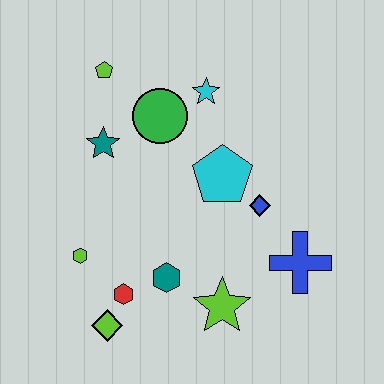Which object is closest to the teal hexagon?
The red hexagon is closest to the teal hexagon.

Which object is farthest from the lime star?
The lime pentagon is farthest from the lime star.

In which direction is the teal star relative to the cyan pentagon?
The teal star is to the left of the cyan pentagon.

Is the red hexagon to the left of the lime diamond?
No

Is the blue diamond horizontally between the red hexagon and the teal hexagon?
No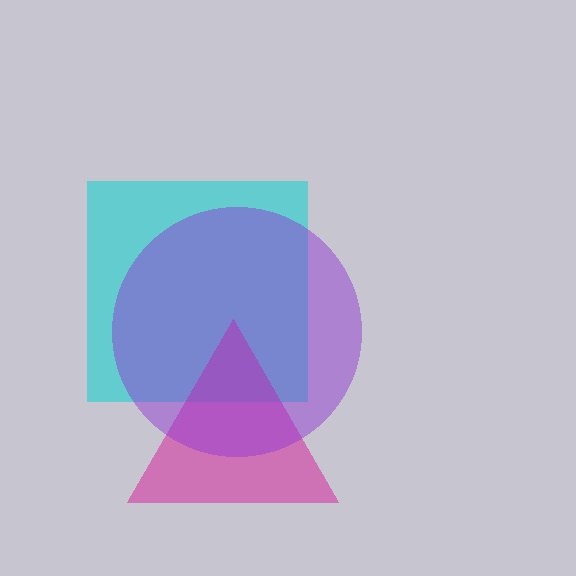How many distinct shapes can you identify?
There are 3 distinct shapes: a cyan square, a magenta triangle, a purple circle.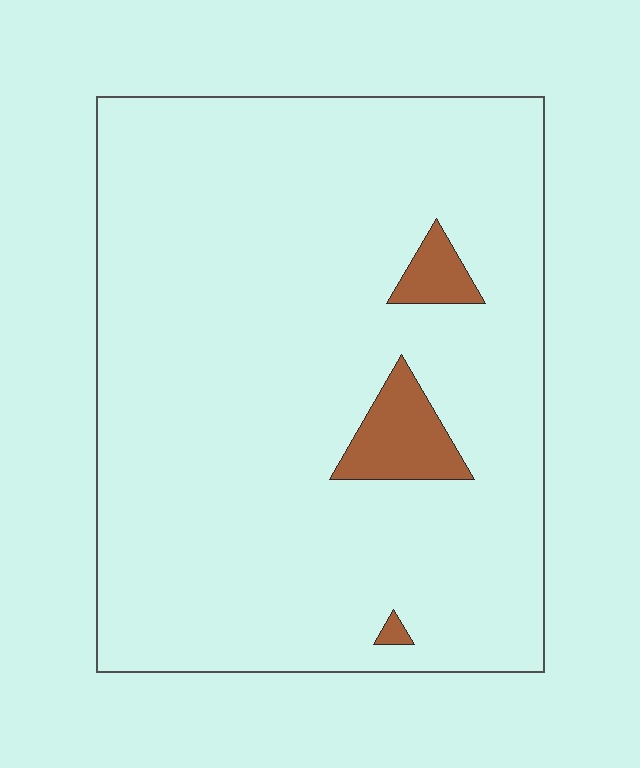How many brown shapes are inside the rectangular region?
3.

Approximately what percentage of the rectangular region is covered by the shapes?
Approximately 5%.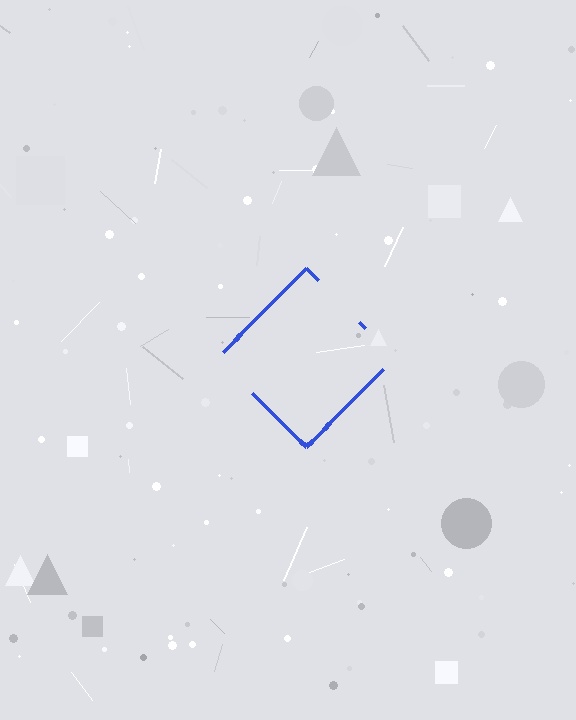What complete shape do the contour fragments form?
The contour fragments form a diamond.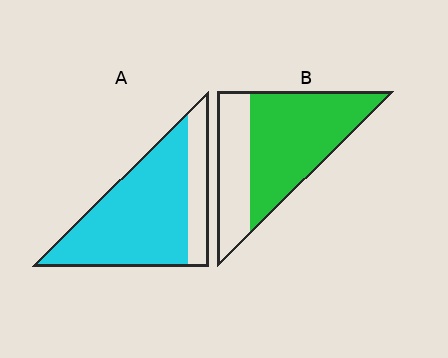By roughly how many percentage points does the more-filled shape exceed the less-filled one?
By roughly 10 percentage points (A over B).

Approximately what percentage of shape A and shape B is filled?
A is approximately 80% and B is approximately 65%.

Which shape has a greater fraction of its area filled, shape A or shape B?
Shape A.